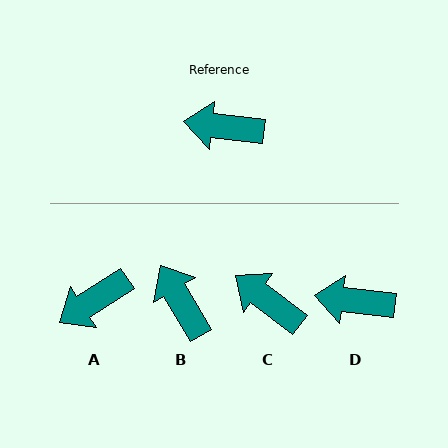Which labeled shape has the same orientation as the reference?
D.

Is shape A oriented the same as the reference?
No, it is off by about 40 degrees.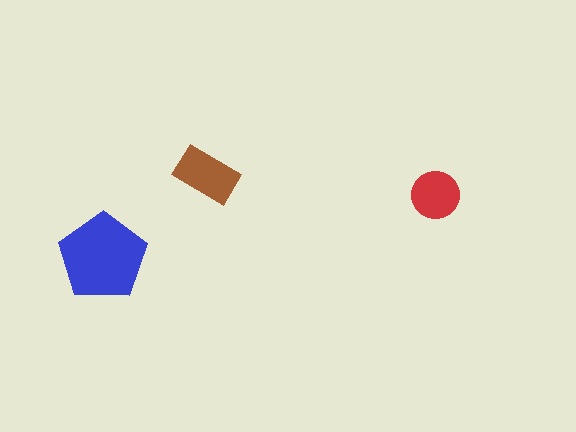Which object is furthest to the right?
The red circle is rightmost.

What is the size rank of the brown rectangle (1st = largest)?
2nd.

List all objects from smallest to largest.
The red circle, the brown rectangle, the blue pentagon.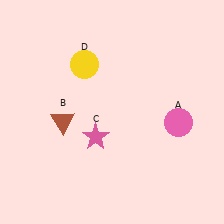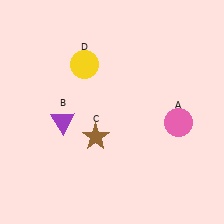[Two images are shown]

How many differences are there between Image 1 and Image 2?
There are 2 differences between the two images.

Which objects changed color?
B changed from brown to purple. C changed from pink to brown.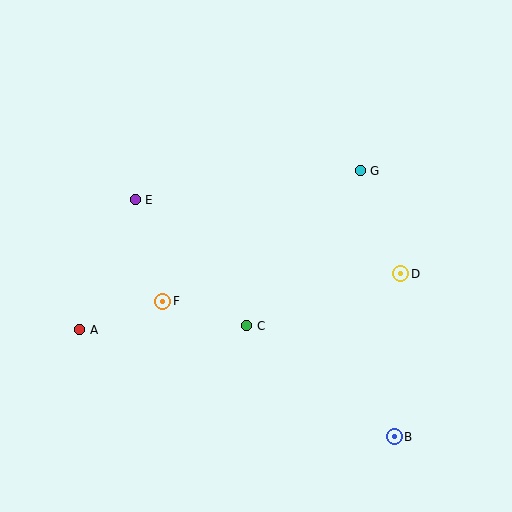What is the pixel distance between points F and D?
The distance between F and D is 240 pixels.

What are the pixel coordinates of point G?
Point G is at (360, 171).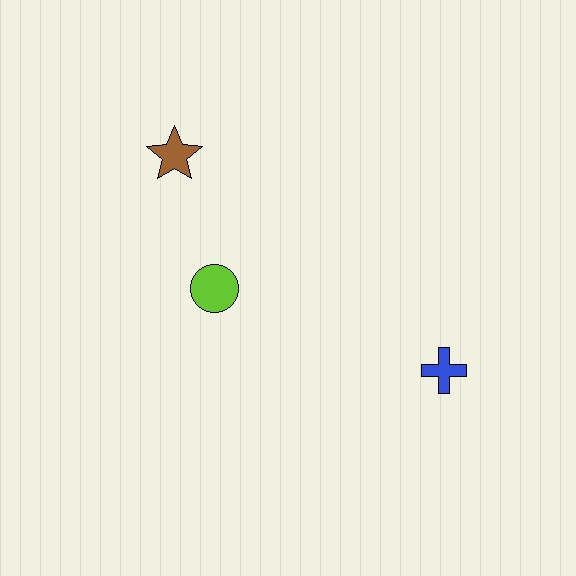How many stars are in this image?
There is 1 star.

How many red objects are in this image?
There are no red objects.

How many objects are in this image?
There are 3 objects.